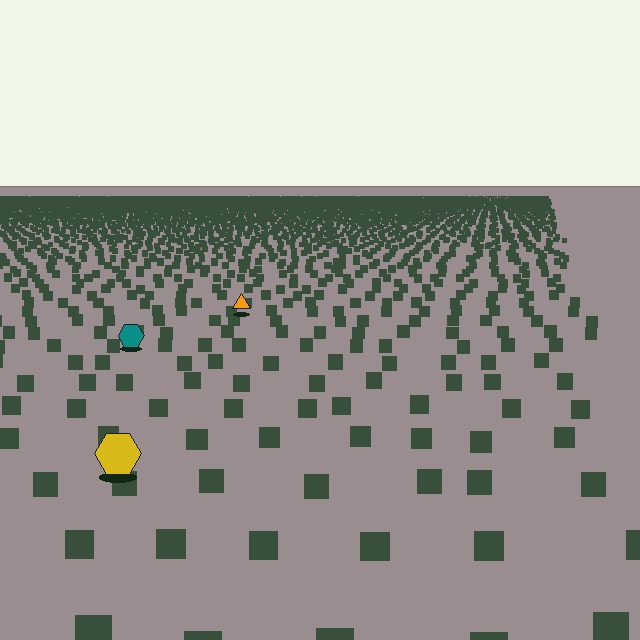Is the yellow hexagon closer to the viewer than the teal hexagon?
Yes. The yellow hexagon is closer — you can tell from the texture gradient: the ground texture is coarser near it.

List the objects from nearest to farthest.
From nearest to farthest: the yellow hexagon, the teal hexagon, the orange triangle.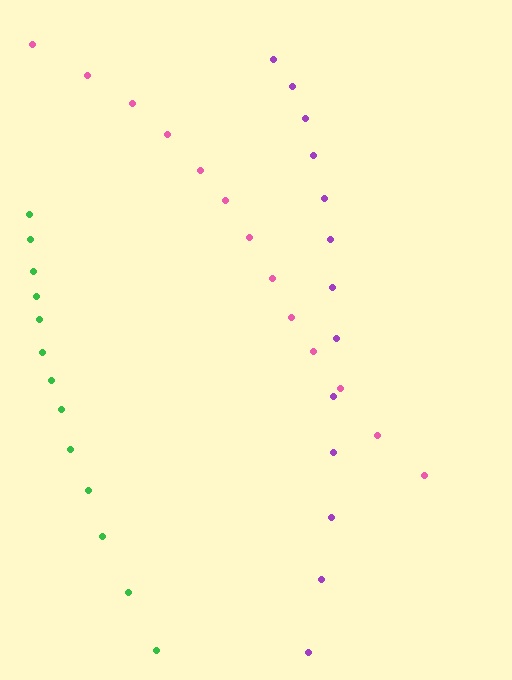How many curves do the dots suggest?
There are 3 distinct paths.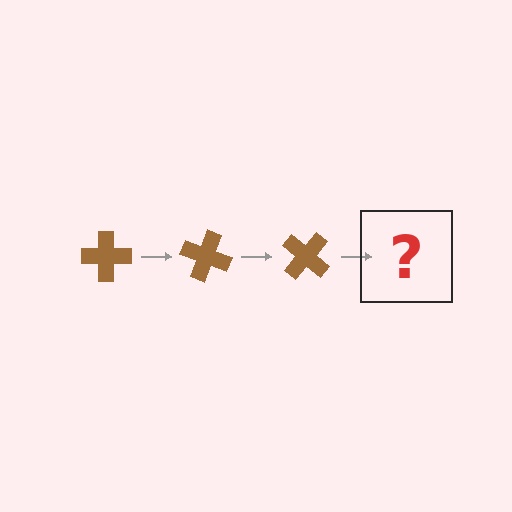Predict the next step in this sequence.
The next step is a brown cross rotated 60 degrees.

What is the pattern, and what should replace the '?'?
The pattern is that the cross rotates 20 degrees each step. The '?' should be a brown cross rotated 60 degrees.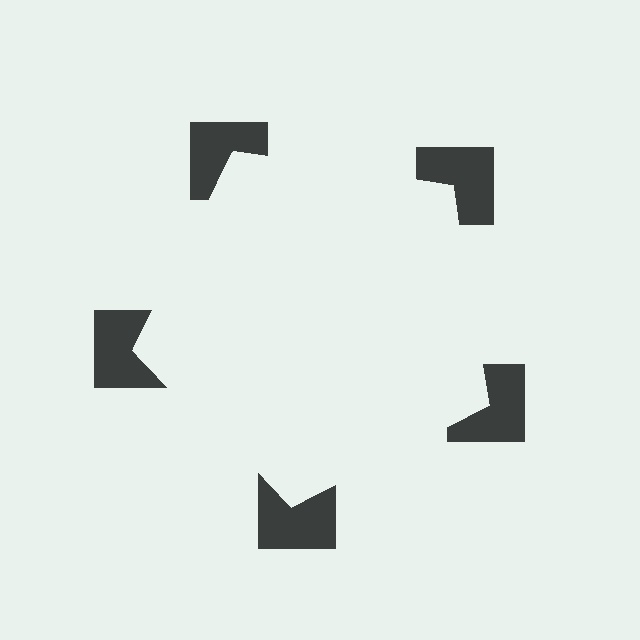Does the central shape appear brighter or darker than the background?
It typically appears slightly brighter than the background, even though no actual brightness change is drawn.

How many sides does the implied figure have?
5 sides.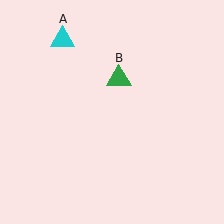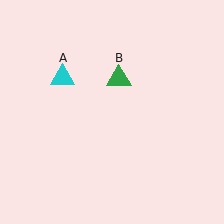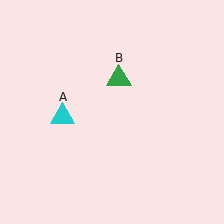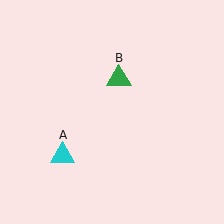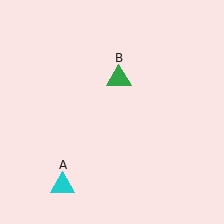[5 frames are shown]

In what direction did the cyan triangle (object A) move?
The cyan triangle (object A) moved down.